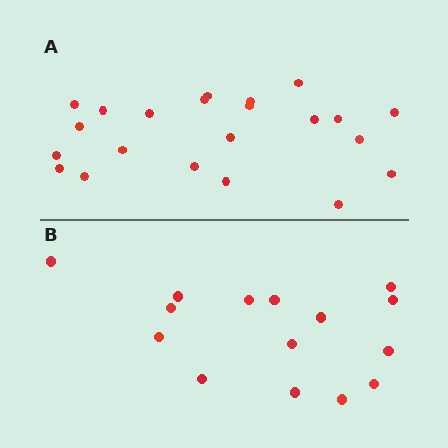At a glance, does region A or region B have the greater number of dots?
Region A (the top region) has more dots.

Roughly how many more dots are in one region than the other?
Region A has roughly 8 or so more dots than region B.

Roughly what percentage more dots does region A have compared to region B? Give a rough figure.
About 45% more.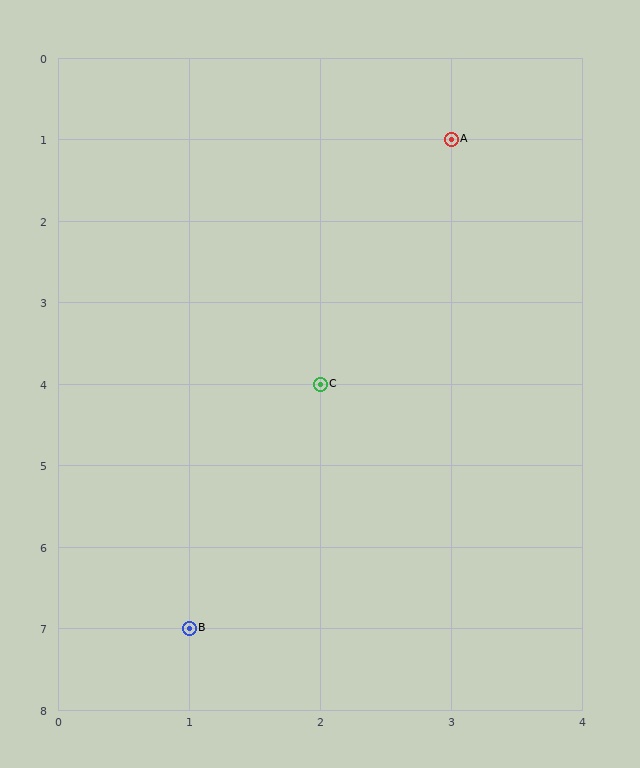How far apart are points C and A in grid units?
Points C and A are 1 column and 3 rows apart (about 3.2 grid units diagonally).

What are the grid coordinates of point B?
Point B is at grid coordinates (1, 7).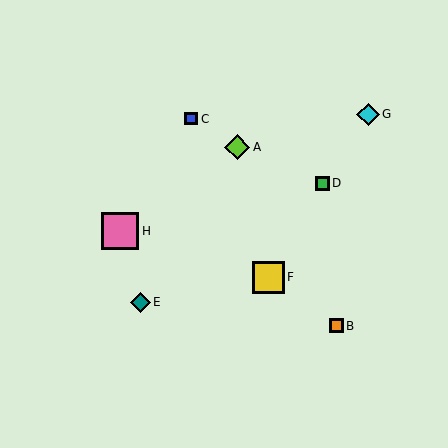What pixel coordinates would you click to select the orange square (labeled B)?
Click at (336, 326) to select the orange square B.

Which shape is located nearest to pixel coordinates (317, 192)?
The green square (labeled D) at (322, 183) is nearest to that location.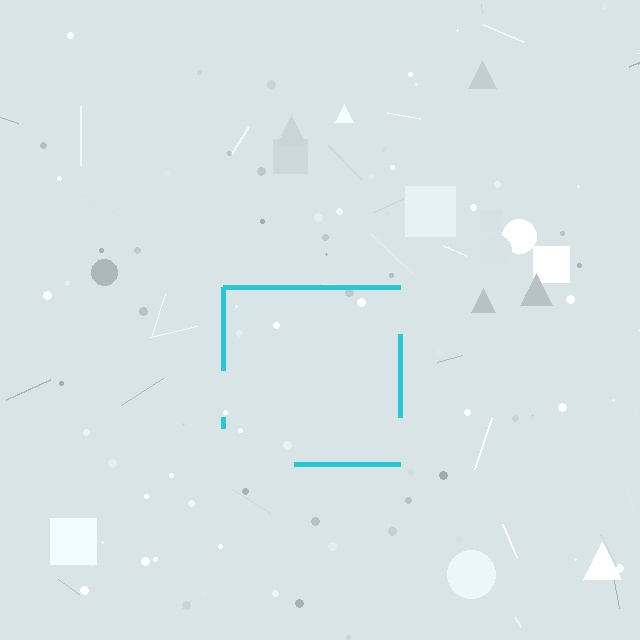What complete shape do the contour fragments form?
The contour fragments form a square.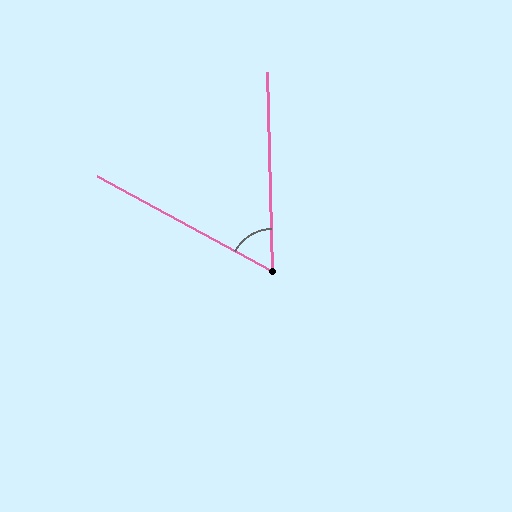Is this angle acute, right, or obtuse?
It is acute.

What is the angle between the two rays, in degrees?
Approximately 60 degrees.